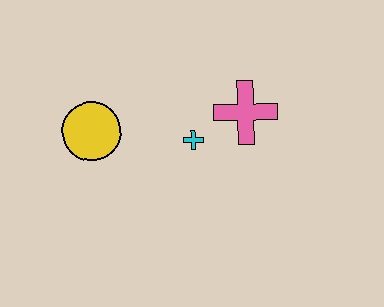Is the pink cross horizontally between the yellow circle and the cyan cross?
No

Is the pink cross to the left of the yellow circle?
No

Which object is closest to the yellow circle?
The cyan cross is closest to the yellow circle.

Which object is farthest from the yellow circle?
The pink cross is farthest from the yellow circle.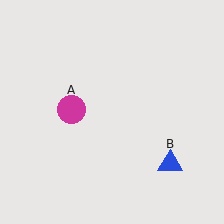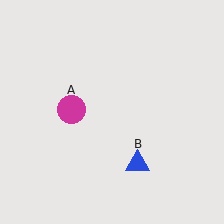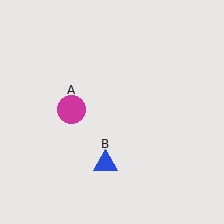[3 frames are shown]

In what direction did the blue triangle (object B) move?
The blue triangle (object B) moved left.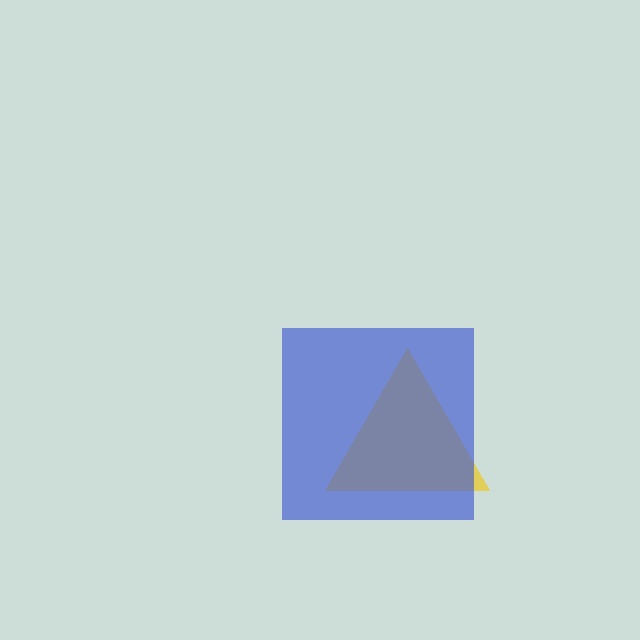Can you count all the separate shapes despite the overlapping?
Yes, there are 2 separate shapes.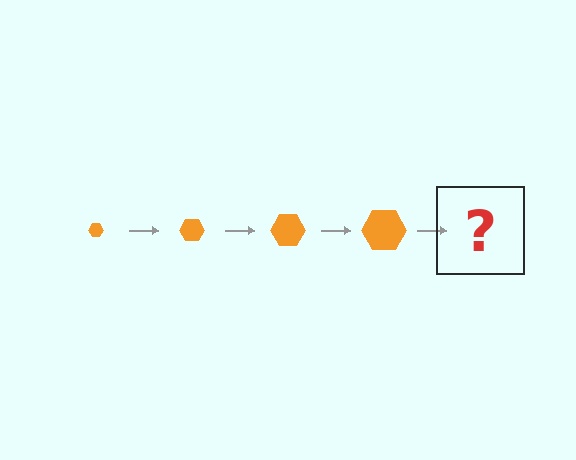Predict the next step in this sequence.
The next step is an orange hexagon, larger than the previous one.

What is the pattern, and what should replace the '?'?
The pattern is that the hexagon gets progressively larger each step. The '?' should be an orange hexagon, larger than the previous one.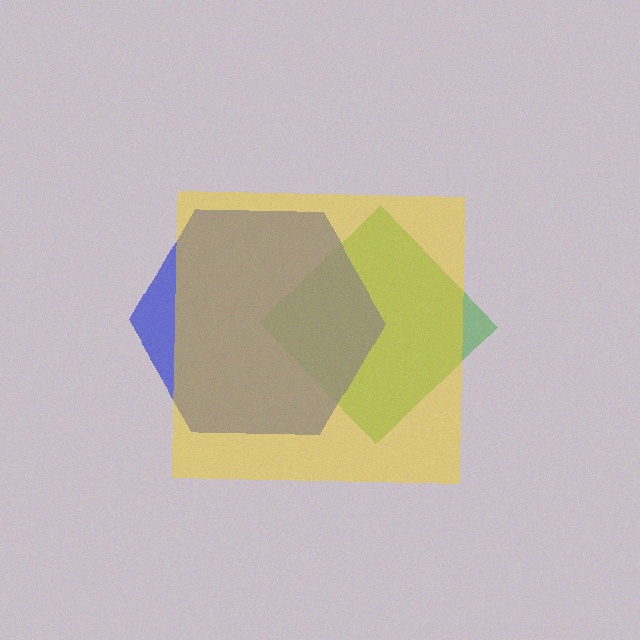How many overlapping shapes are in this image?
There are 3 overlapping shapes in the image.